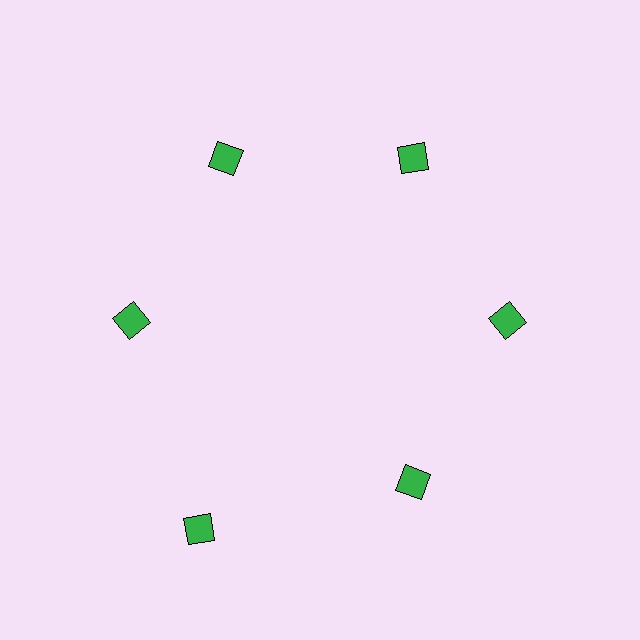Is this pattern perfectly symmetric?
No. The 6 green diamonds are arranged in a ring, but one element near the 7 o'clock position is pushed outward from the center, breaking the 6-fold rotational symmetry.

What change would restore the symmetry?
The symmetry would be restored by moving it inward, back onto the ring so that all 6 diamonds sit at equal angles and equal distance from the center.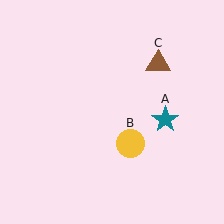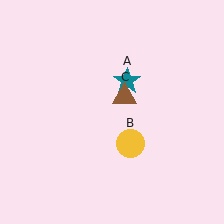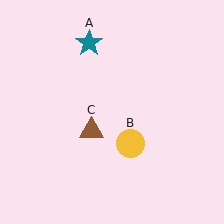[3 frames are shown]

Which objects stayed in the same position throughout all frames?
Yellow circle (object B) remained stationary.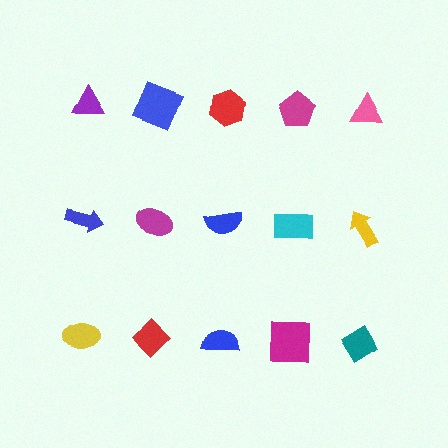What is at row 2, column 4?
A cyan rectangle.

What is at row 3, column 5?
A teal diamond.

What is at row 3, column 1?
A yellow ellipse.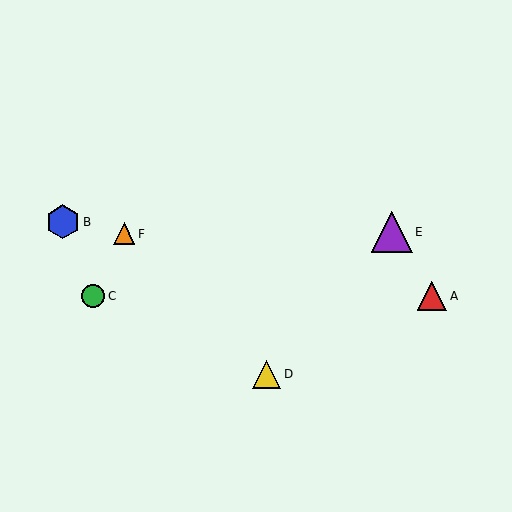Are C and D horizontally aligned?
No, C is at y≈296 and D is at y≈374.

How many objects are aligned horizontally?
2 objects (A, C) are aligned horizontally.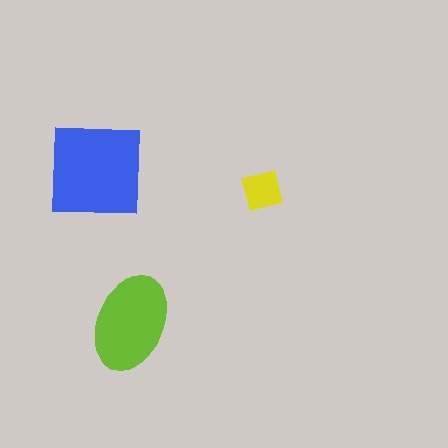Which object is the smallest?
The yellow square.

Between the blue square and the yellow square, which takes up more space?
The blue square.